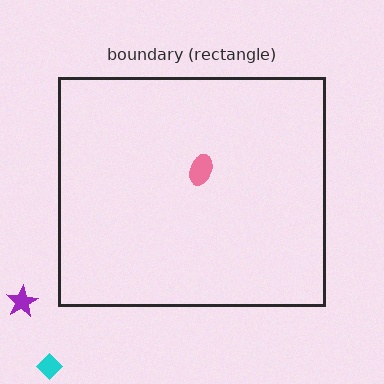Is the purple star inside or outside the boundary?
Outside.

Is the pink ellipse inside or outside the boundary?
Inside.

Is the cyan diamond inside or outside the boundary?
Outside.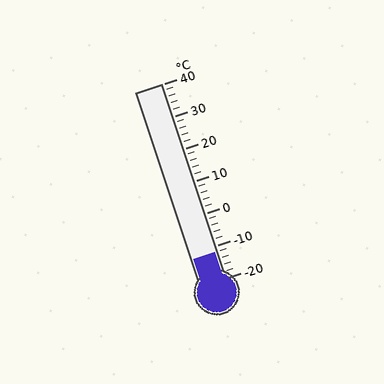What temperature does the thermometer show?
The thermometer shows approximately -12°C.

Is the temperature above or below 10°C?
The temperature is below 10°C.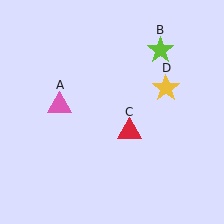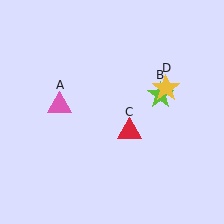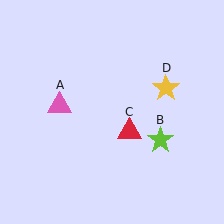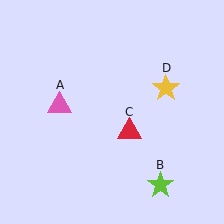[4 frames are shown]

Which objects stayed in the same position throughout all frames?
Pink triangle (object A) and red triangle (object C) and yellow star (object D) remained stationary.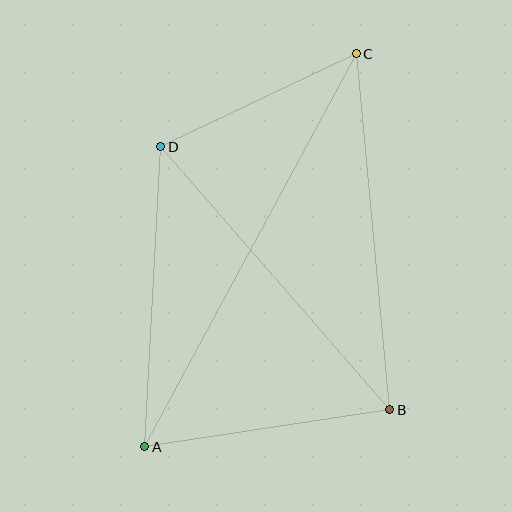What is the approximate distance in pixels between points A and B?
The distance between A and B is approximately 248 pixels.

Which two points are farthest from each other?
Points A and C are farthest from each other.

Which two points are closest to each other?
Points C and D are closest to each other.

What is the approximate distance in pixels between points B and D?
The distance between B and D is approximately 349 pixels.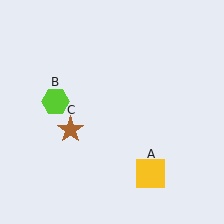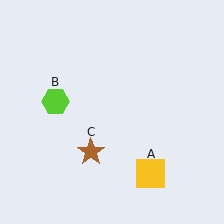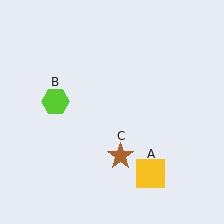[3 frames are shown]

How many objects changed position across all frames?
1 object changed position: brown star (object C).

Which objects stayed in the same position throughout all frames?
Yellow square (object A) and lime hexagon (object B) remained stationary.